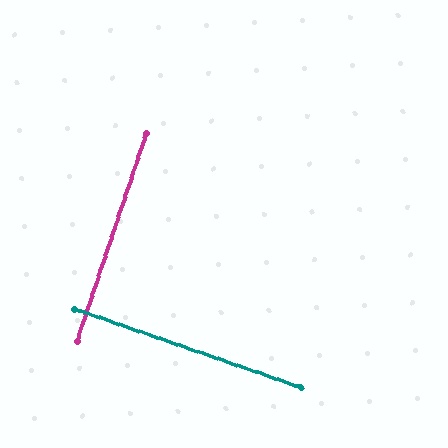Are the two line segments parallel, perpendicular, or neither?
Perpendicular — they meet at approximately 89°.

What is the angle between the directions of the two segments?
Approximately 89 degrees.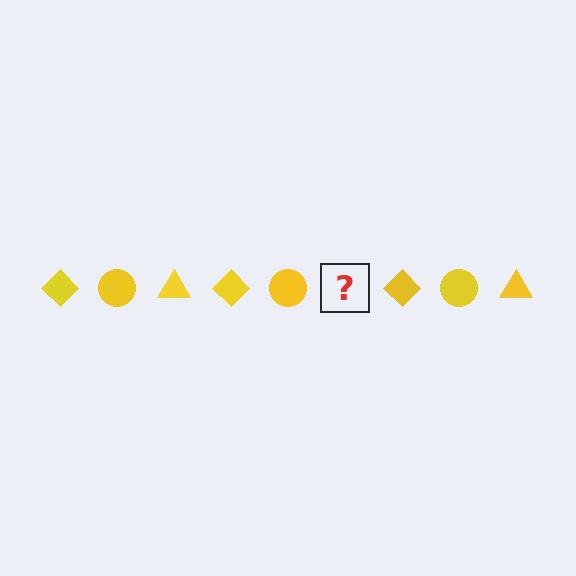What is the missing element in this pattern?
The missing element is a yellow triangle.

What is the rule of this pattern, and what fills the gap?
The rule is that the pattern cycles through diamond, circle, triangle shapes in yellow. The gap should be filled with a yellow triangle.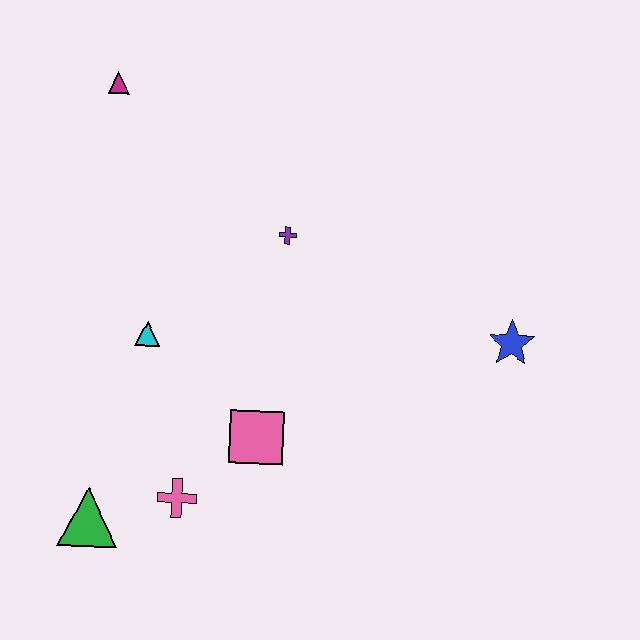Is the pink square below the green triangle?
No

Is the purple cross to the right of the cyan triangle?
Yes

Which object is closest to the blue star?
The purple cross is closest to the blue star.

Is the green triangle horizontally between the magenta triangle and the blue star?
No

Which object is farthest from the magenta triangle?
The blue star is farthest from the magenta triangle.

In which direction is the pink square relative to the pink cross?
The pink square is to the right of the pink cross.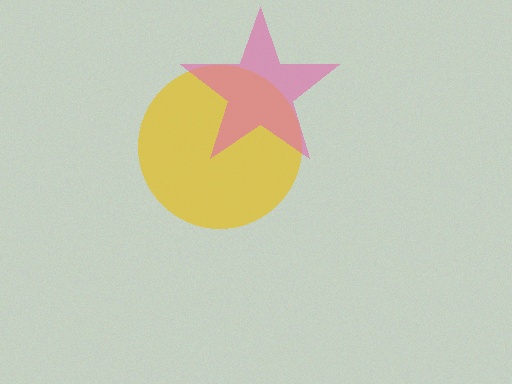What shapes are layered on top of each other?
The layered shapes are: a yellow circle, a pink star.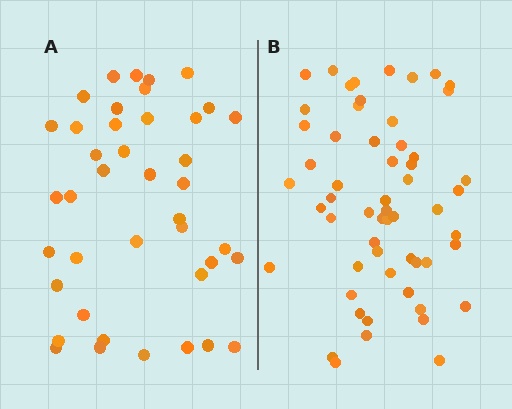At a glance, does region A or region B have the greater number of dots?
Region B (the right region) has more dots.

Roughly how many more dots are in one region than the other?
Region B has approximately 15 more dots than region A.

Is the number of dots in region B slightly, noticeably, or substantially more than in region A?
Region B has noticeably more, but not dramatically so. The ratio is roughly 1.4 to 1.